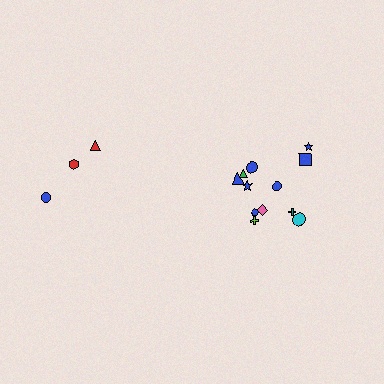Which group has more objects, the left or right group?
The right group.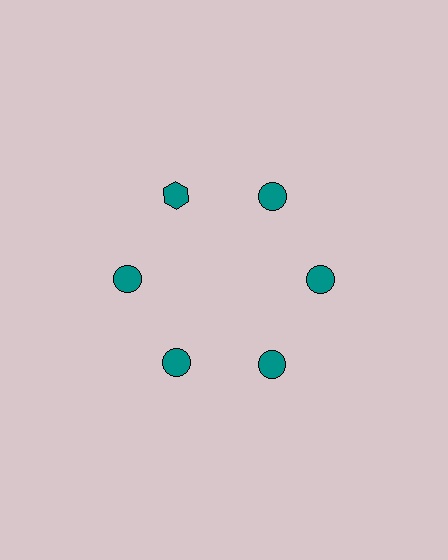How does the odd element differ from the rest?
It has a different shape: hexagon instead of circle.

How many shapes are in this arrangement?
There are 6 shapes arranged in a ring pattern.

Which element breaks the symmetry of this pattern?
The teal hexagon at roughly the 11 o'clock position breaks the symmetry. All other shapes are teal circles.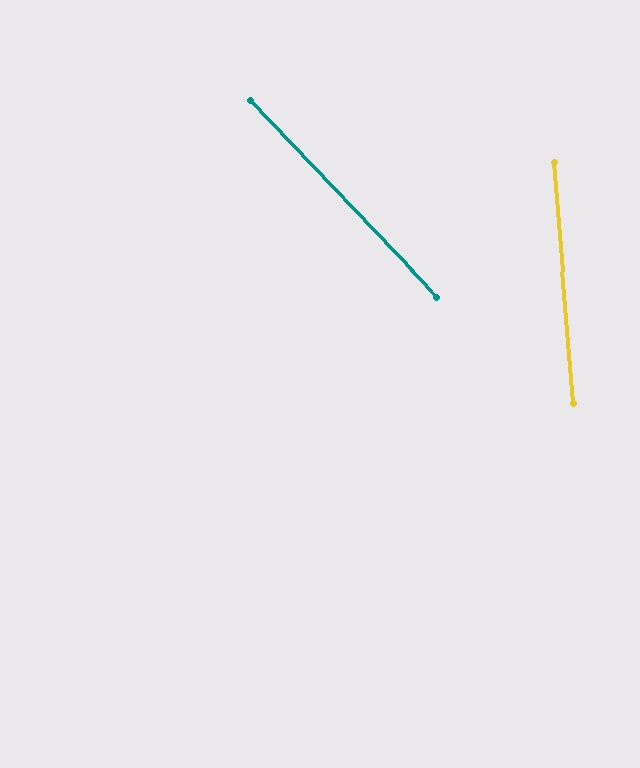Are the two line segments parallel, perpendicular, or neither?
Neither parallel nor perpendicular — they differ by about 39°.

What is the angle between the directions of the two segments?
Approximately 39 degrees.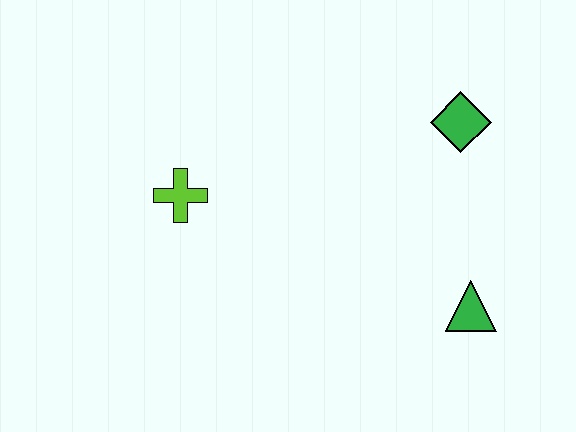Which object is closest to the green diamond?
The green triangle is closest to the green diamond.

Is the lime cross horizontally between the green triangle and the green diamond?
No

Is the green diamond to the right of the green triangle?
No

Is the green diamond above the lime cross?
Yes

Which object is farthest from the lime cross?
The green triangle is farthest from the lime cross.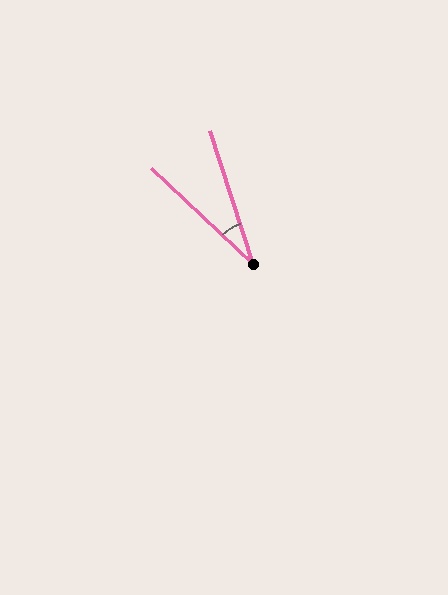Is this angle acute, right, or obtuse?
It is acute.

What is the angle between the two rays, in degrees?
Approximately 29 degrees.